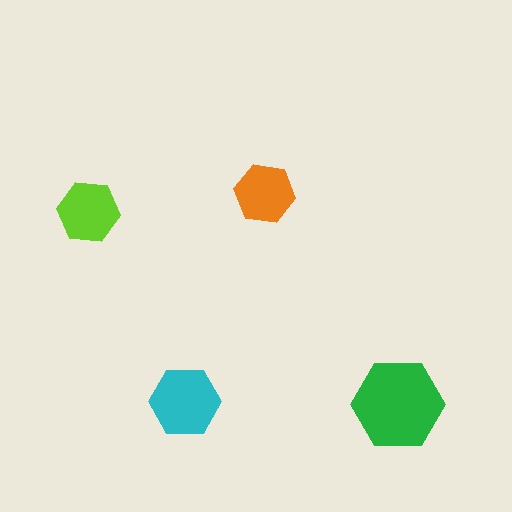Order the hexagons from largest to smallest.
the green one, the cyan one, the lime one, the orange one.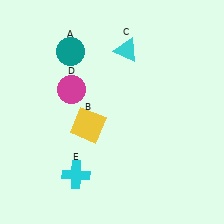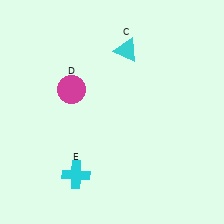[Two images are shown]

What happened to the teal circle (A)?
The teal circle (A) was removed in Image 2. It was in the top-left area of Image 1.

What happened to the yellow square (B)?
The yellow square (B) was removed in Image 2. It was in the bottom-left area of Image 1.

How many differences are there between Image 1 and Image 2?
There are 2 differences between the two images.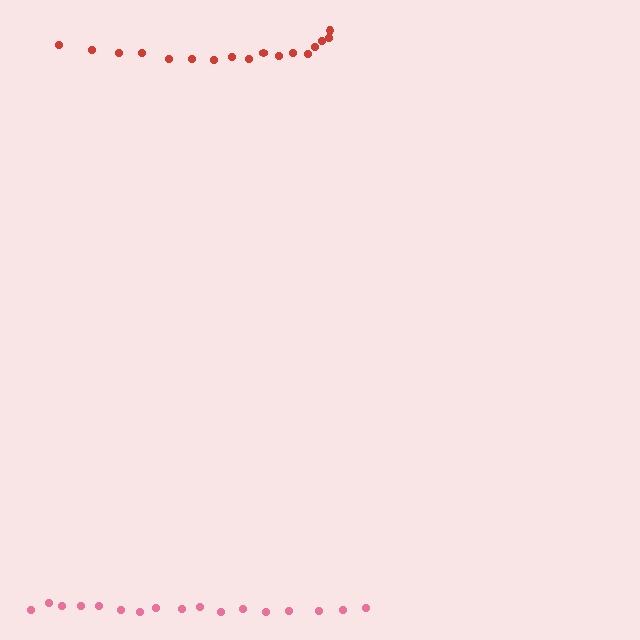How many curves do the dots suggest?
There are 2 distinct paths.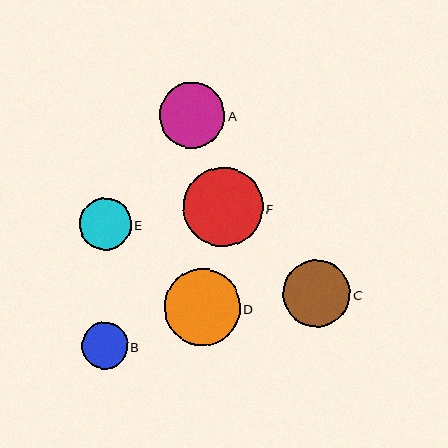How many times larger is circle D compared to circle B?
Circle D is approximately 1.6 times the size of circle B.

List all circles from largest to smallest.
From largest to smallest: F, D, C, A, E, B.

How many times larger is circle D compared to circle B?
Circle D is approximately 1.6 times the size of circle B.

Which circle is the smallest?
Circle B is the smallest with a size of approximately 46 pixels.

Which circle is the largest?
Circle F is the largest with a size of approximately 80 pixels.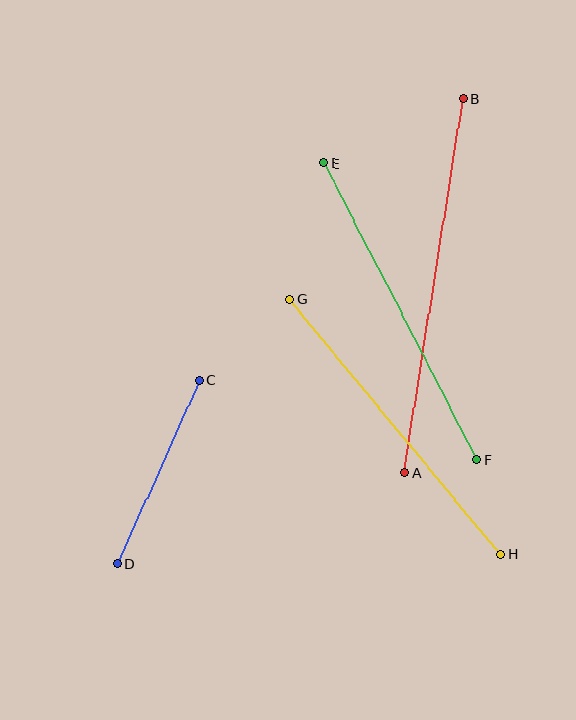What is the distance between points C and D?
The distance is approximately 201 pixels.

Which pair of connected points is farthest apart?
Points A and B are farthest apart.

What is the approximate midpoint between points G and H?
The midpoint is at approximately (395, 427) pixels.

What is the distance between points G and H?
The distance is approximately 332 pixels.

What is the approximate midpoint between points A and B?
The midpoint is at approximately (434, 286) pixels.